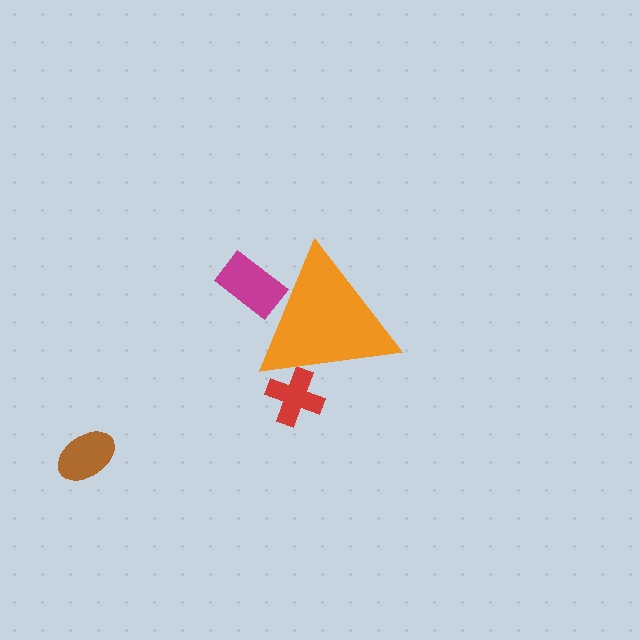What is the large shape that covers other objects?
An orange triangle.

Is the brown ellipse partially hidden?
No, the brown ellipse is fully visible.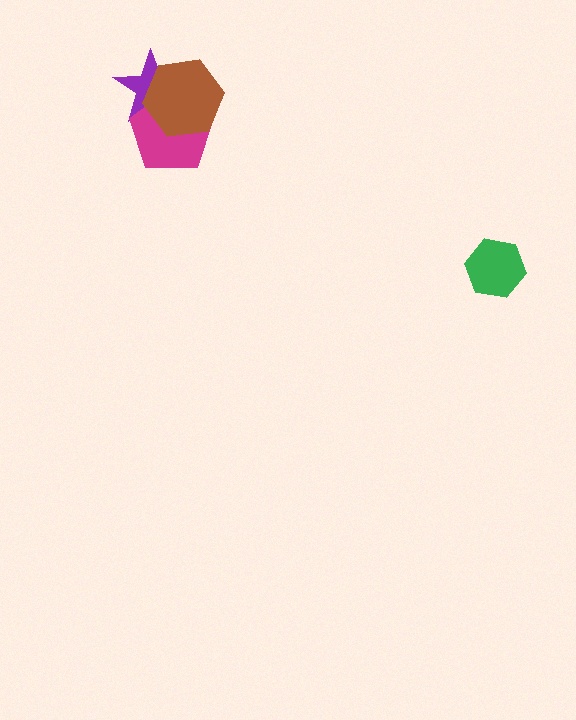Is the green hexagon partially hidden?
No, no other shape covers it.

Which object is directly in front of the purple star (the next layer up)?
The magenta pentagon is directly in front of the purple star.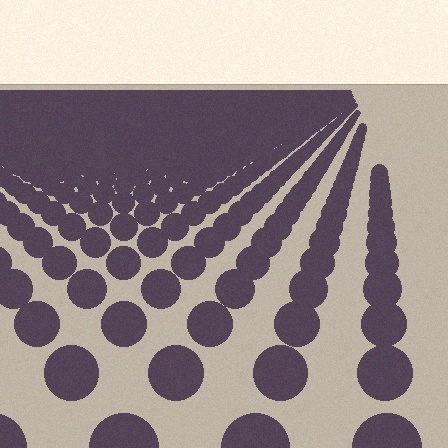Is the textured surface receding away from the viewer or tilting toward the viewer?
The surface is receding away from the viewer. Texture elements get smaller and denser toward the top.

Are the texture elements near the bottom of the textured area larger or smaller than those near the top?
Larger. Near the bottom, elements are closer to the viewer and appear at a bigger on-screen size.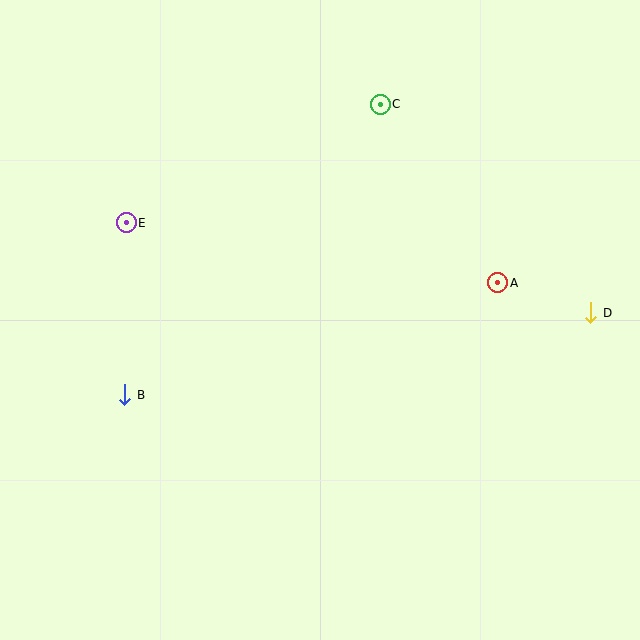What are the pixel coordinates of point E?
Point E is at (126, 223).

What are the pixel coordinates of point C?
Point C is at (380, 104).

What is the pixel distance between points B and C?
The distance between B and C is 387 pixels.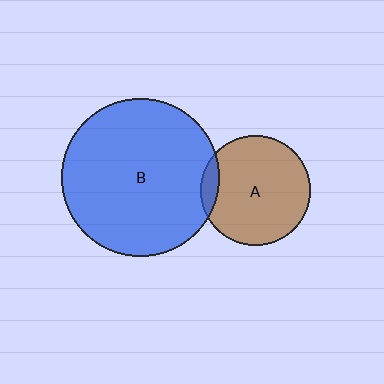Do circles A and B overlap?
Yes.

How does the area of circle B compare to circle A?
Approximately 2.1 times.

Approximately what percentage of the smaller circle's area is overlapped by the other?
Approximately 10%.